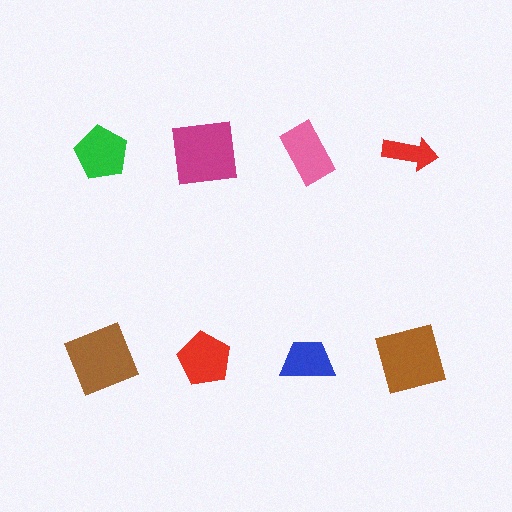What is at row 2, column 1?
A brown square.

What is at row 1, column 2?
A magenta square.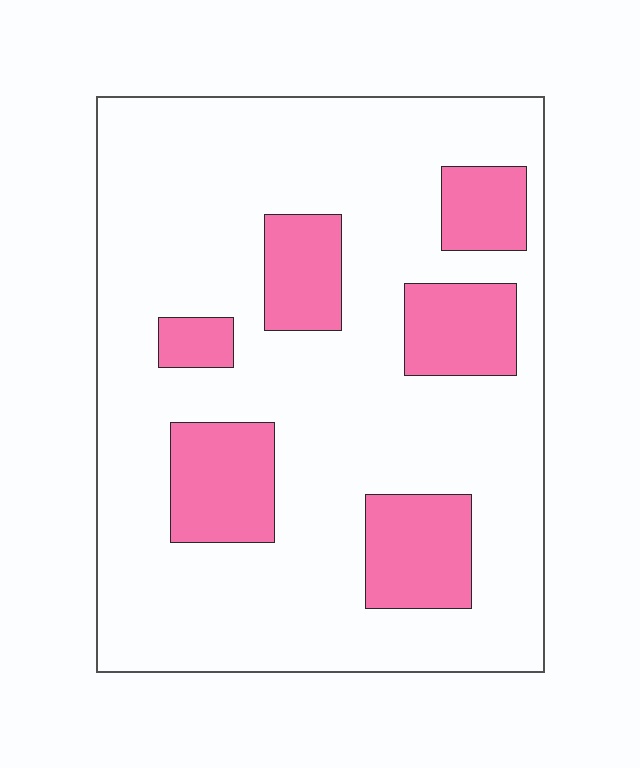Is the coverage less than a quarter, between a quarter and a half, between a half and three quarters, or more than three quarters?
Less than a quarter.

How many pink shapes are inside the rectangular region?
6.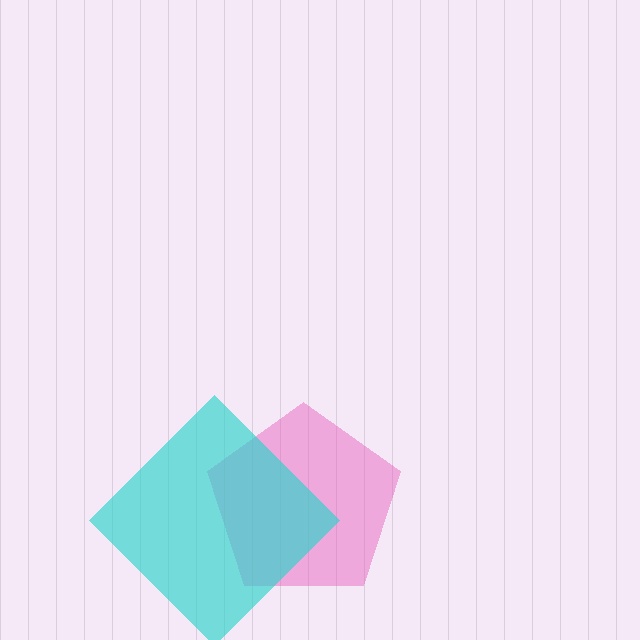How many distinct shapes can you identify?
There are 2 distinct shapes: a pink pentagon, a cyan diamond.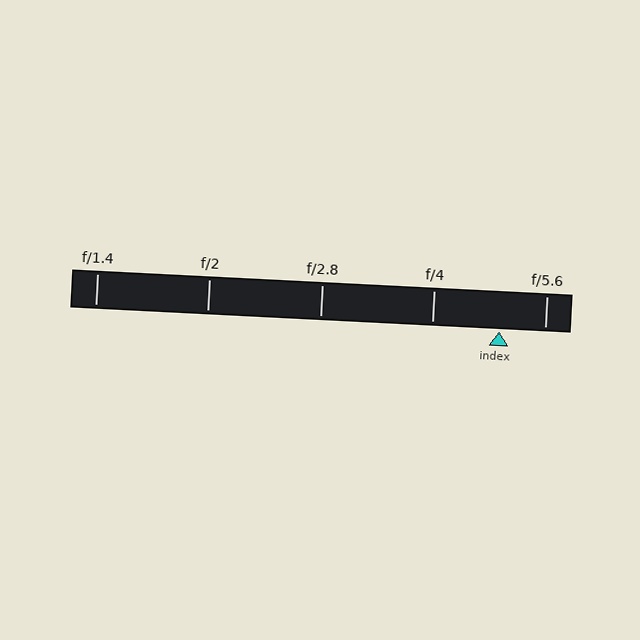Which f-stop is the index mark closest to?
The index mark is closest to f/5.6.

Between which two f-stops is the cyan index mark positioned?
The index mark is between f/4 and f/5.6.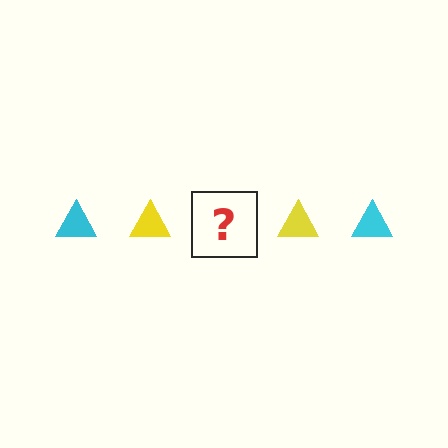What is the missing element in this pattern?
The missing element is a cyan triangle.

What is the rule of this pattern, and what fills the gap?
The rule is that the pattern cycles through cyan, yellow triangles. The gap should be filled with a cyan triangle.